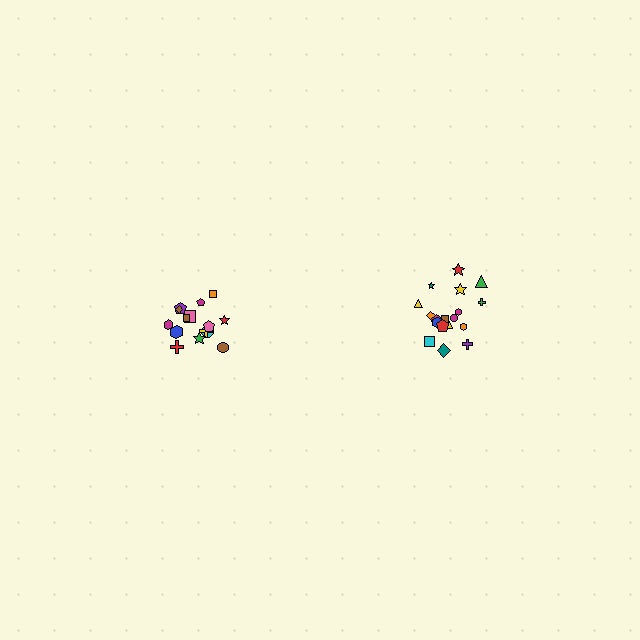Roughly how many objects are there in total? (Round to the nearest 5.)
Roughly 35 objects in total.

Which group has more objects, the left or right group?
The right group.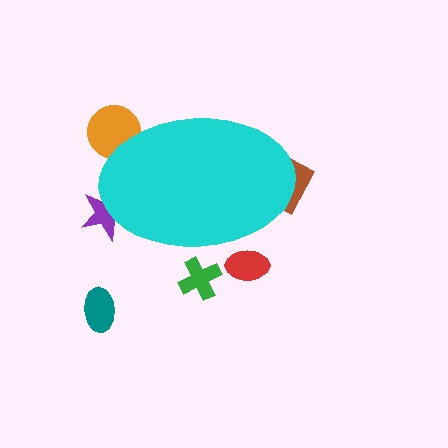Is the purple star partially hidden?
Yes, the purple star is partially hidden behind the cyan ellipse.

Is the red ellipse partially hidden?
Yes, the red ellipse is partially hidden behind the cyan ellipse.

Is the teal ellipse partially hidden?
No, the teal ellipse is fully visible.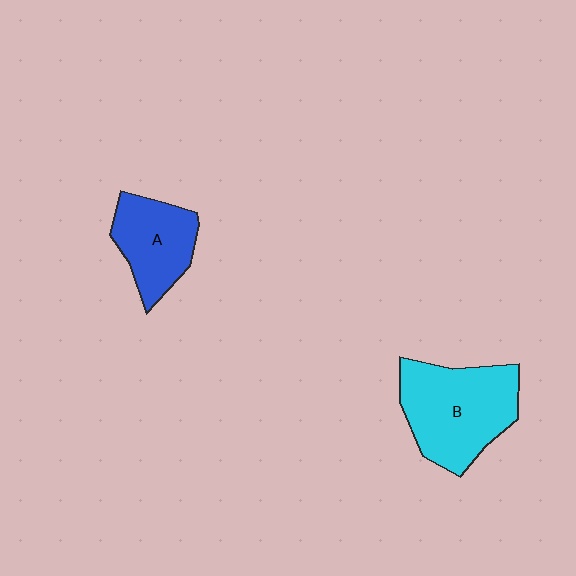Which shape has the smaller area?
Shape A (blue).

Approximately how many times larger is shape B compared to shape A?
Approximately 1.5 times.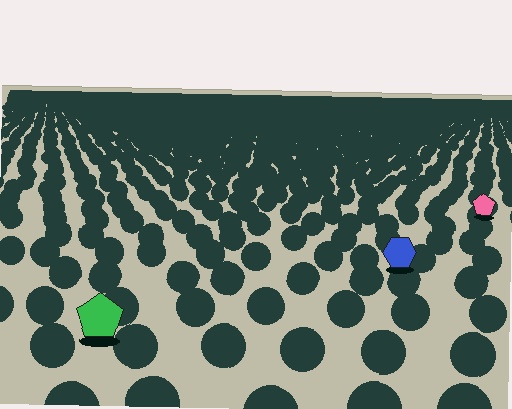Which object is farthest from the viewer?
The pink pentagon is farthest from the viewer. It appears smaller and the ground texture around it is denser.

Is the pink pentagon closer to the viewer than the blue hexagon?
No. The blue hexagon is closer — you can tell from the texture gradient: the ground texture is coarser near it.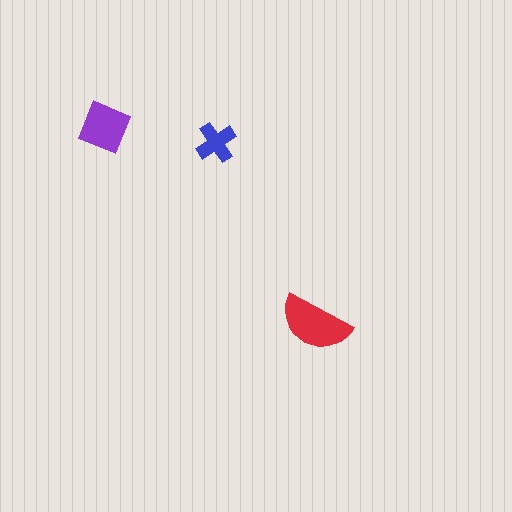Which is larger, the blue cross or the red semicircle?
The red semicircle.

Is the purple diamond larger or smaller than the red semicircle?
Smaller.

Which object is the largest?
The red semicircle.